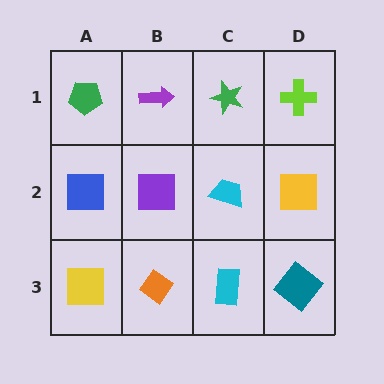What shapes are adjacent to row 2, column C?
A green star (row 1, column C), a cyan rectangle (row 3, column C), a purple square (row 2, column B), a yellow square (row 2, column D).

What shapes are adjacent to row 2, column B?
A purple arrow (row 1, column B), an orange diamond (row 3, column B), a blue square (row 2, column A), a cyan trapezoid (row 2, column C).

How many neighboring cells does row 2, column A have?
3.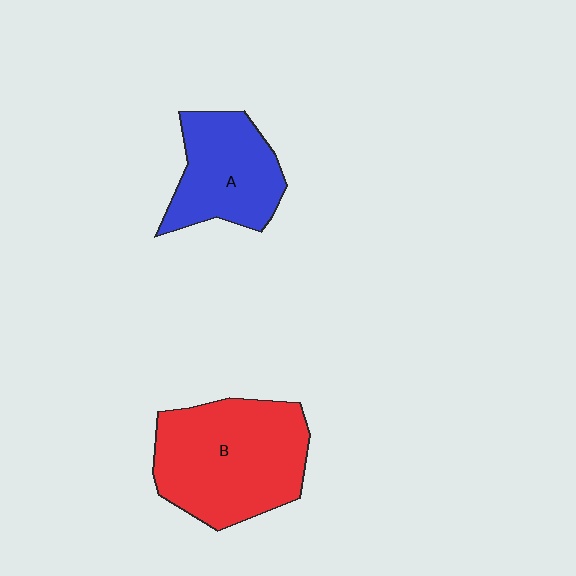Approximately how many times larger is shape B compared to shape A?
Approximately 1.5 times.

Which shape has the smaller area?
Shape A (blue).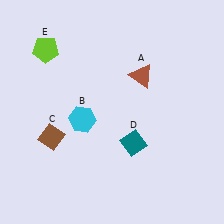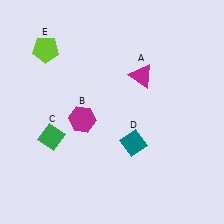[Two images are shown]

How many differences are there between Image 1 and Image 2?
There are 3 differences between the two images.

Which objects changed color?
A changed from brown to magenta. B changed from cyan to magenta. C changed from brown to green.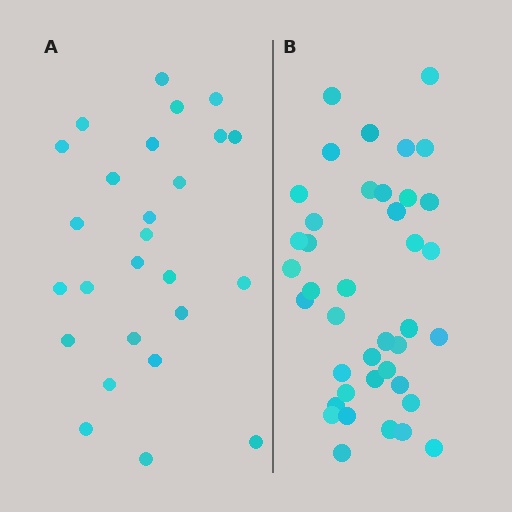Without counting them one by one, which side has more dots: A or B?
Region B (the right region) has more dots.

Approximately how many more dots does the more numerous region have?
Region B has approximately 15 more dots than region A.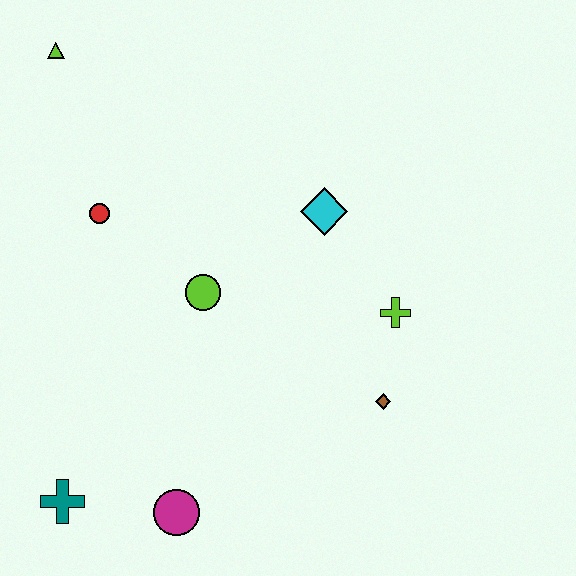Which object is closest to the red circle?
The lime circle is closest to the red circle.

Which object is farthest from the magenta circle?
The lime triangle is farthest from the magenta circle.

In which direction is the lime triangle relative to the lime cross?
The lime triangle is to the left of the lime cross.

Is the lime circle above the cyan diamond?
No